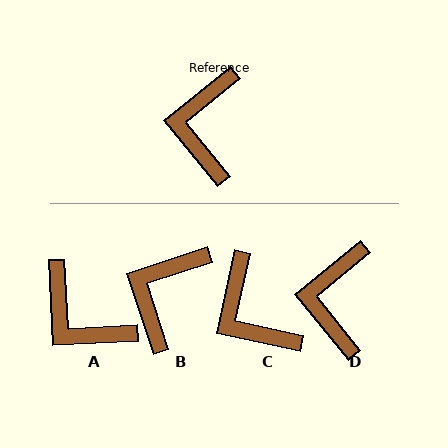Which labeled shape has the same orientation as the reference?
D.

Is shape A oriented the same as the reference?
No, it is off by about 54 degrees.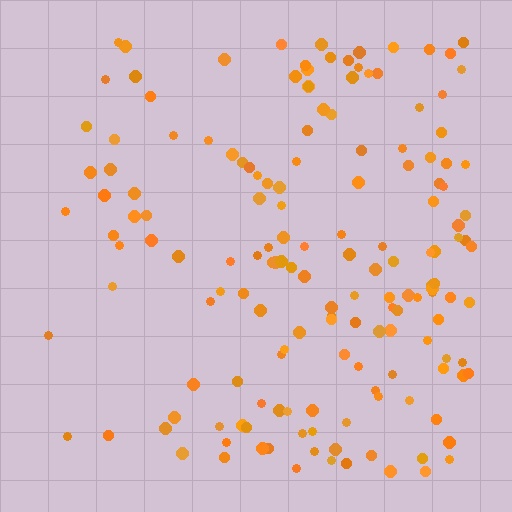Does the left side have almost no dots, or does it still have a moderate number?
Still a moderate number, just noticeably fewer than the right.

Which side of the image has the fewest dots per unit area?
The left.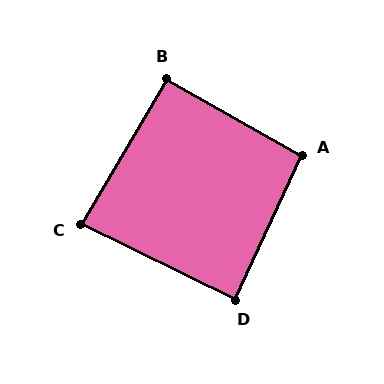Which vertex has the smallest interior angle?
C, at approximately 85 degrees.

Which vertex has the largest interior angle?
A, at approximately 95 degrees.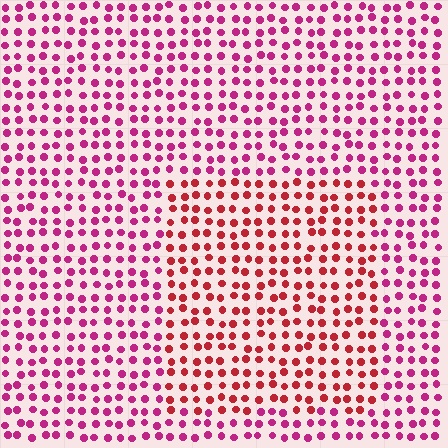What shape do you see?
I see a rectangle.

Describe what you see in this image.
The image is filled with small magenta elements in a uniform arrangement. A rectangle-shaped region is visible where the elements are tinted to a slightly different hue, forming a subtle color boundary.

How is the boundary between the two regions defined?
The boundary is defined purely by a slight shift in hue (about 32 degrees). Spacing, size, and orientation are identical on both sides.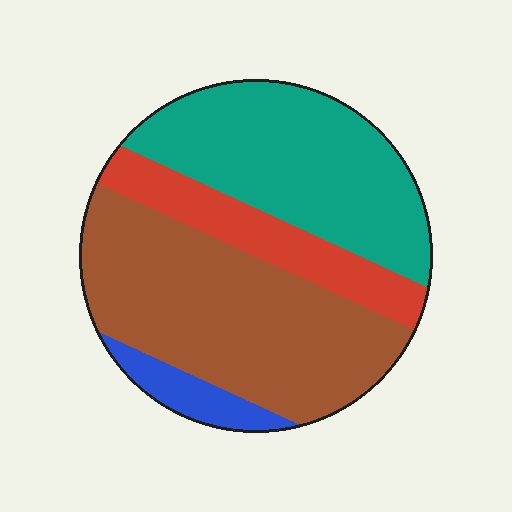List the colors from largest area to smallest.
From largest to smallest: brown, teal, red, blue.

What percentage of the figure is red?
Red covers roughly 15% of the figure.